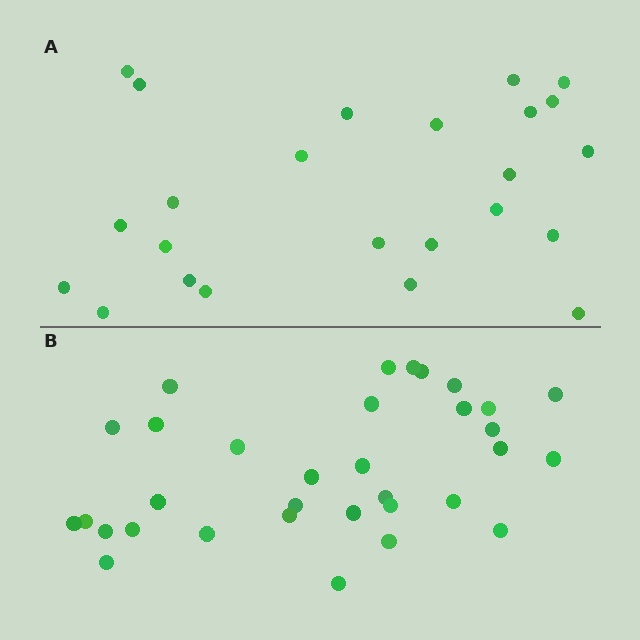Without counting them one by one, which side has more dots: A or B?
Region B (the bottom region) has more dots.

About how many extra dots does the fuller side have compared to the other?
Region B has roughly 8 or so more dots than region A.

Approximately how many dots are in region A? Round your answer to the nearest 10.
About 20 dots. (The exact count is 24, which rounds to 20.)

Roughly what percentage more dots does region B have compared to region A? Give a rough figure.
About 40% more.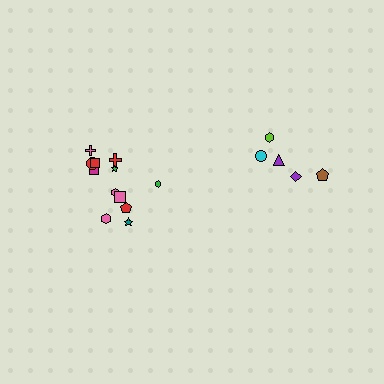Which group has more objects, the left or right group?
The left group.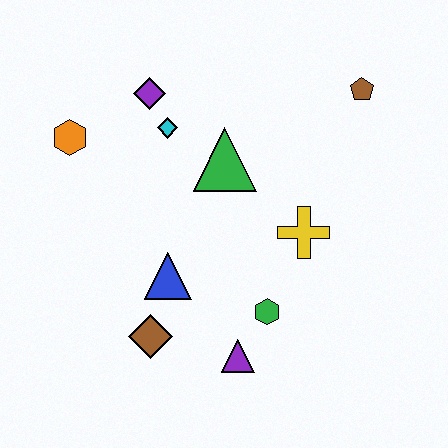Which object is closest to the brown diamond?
The blue triangle is closest to the brown diamond.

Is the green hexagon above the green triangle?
No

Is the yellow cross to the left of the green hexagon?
No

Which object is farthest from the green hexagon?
The orange hexagon is farthest from the green hexagon.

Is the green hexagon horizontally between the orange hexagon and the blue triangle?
No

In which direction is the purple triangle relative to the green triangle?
The purple triangle is below the green triangle.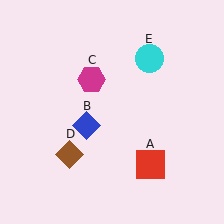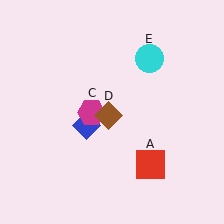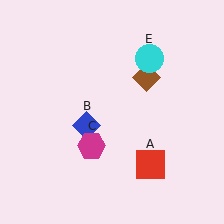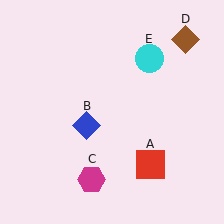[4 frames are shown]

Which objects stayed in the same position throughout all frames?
Red square (object A) and blue diamond (object B) and cyan circle (object E) remained stationary.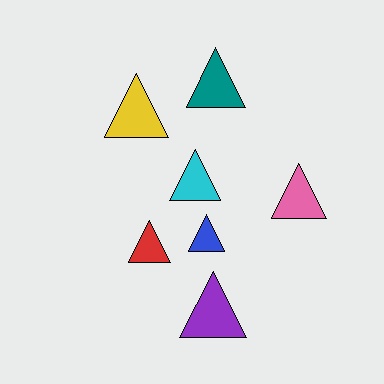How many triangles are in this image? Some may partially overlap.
There are 7 triangles.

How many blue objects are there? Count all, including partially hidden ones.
There is 1 blue object.